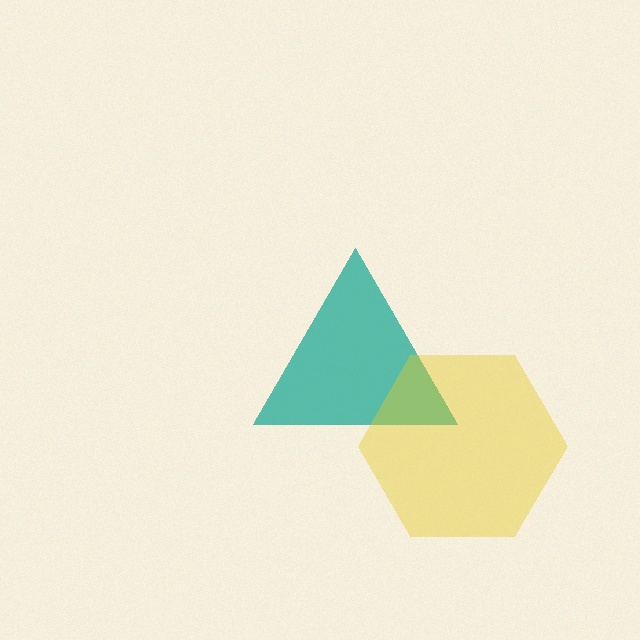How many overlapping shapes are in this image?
There are 2 overlapping shapes in the image.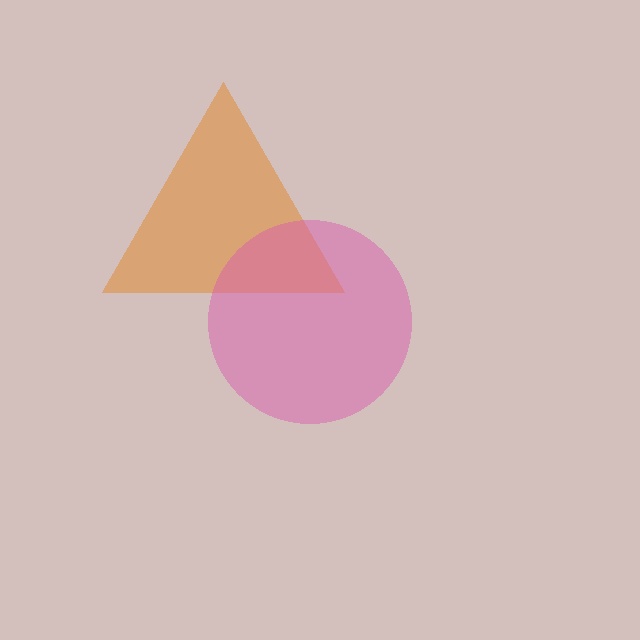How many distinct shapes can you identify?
There are 2 distinct shapes: an orange triangle, a pink circle.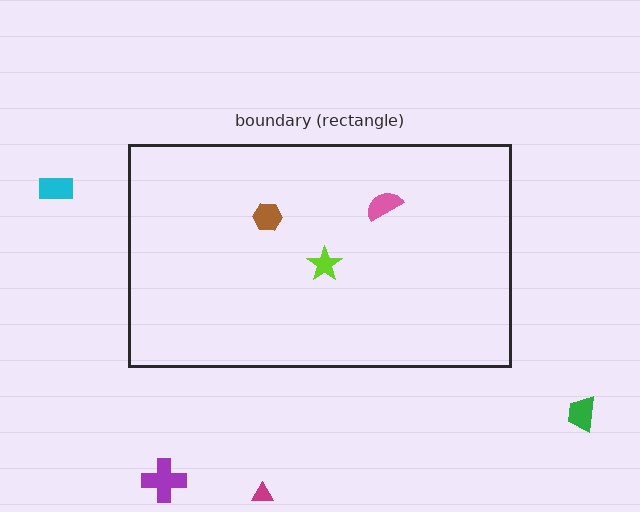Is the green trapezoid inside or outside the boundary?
Outside.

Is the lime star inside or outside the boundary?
Inside.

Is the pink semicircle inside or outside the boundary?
Inside.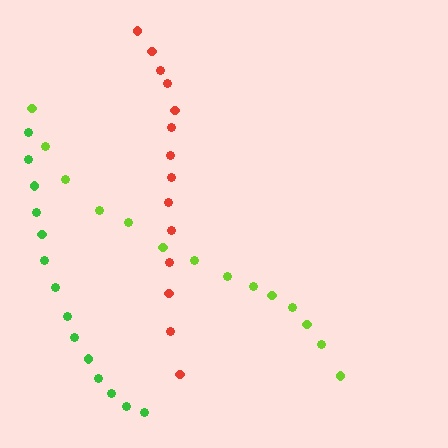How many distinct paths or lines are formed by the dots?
There are 3 distinct paths.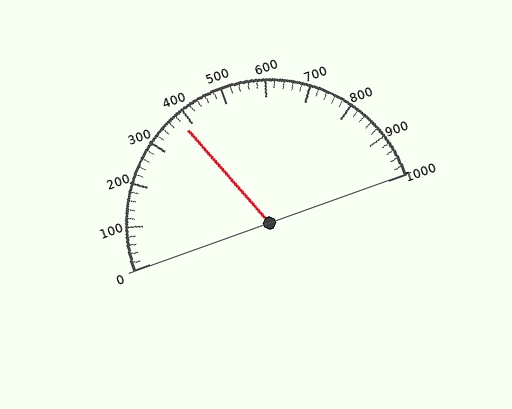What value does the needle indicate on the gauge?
The needle indicates approximately 380.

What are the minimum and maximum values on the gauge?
The gauge ranges from 0 to 1000.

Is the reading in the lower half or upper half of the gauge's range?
The reading is in the lower half of the range (0 to 1000).